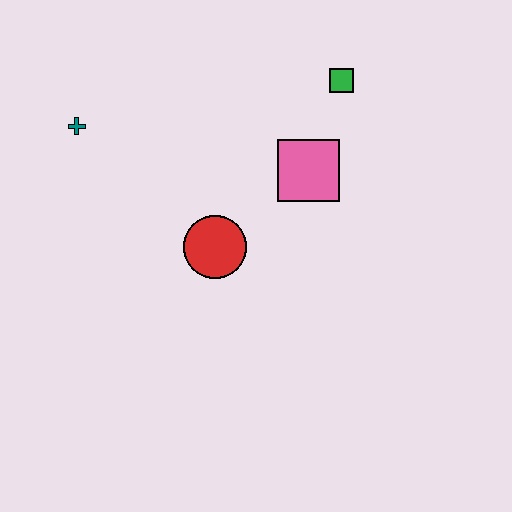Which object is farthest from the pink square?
The teal cross is farthest from the pink square.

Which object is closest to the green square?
The pink square is closest to the green square.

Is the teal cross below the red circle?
No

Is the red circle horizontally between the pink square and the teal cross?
Yes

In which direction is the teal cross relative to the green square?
The teal cross is to the left of the green square.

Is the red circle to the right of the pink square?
No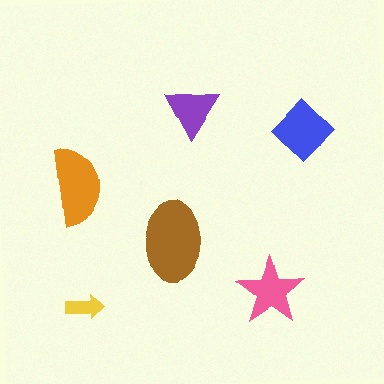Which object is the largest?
The brown ellipse.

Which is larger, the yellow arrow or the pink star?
The pink star.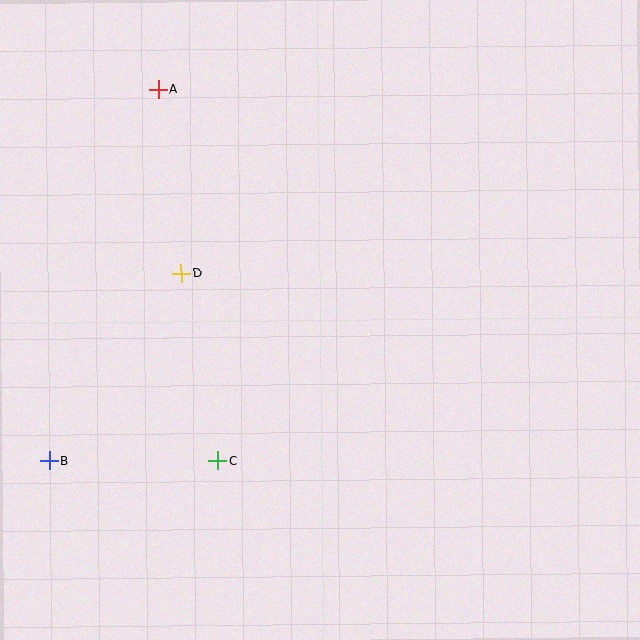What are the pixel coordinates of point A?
Point A is at (158, 89).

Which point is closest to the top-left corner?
Point A is closest to the top-left corner.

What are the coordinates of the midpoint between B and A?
The midpoint between B and A is at (104, 275).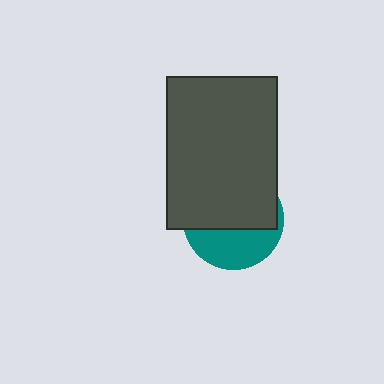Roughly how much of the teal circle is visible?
A small part of it is visible (roughly 40%).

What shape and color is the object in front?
The object in front is a dark gray rectangle.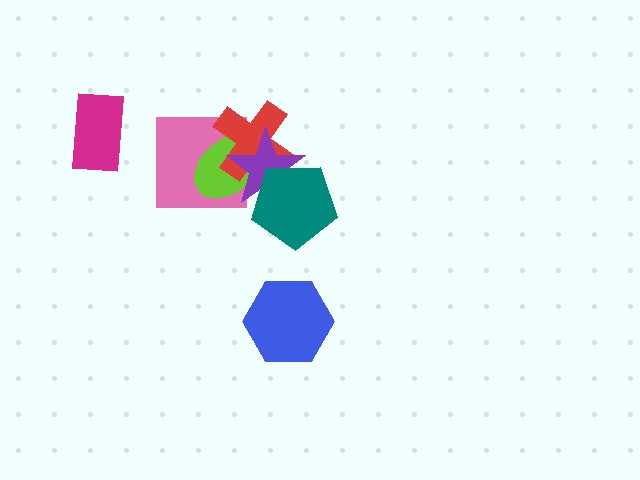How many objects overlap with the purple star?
4 objects overlap with the purple star.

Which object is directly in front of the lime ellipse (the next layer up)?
The red cross is directly in front of the lime ellipse.